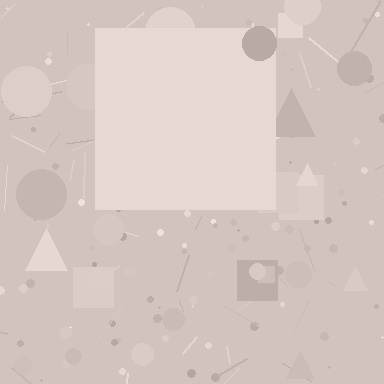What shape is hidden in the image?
A square is hidden in the image.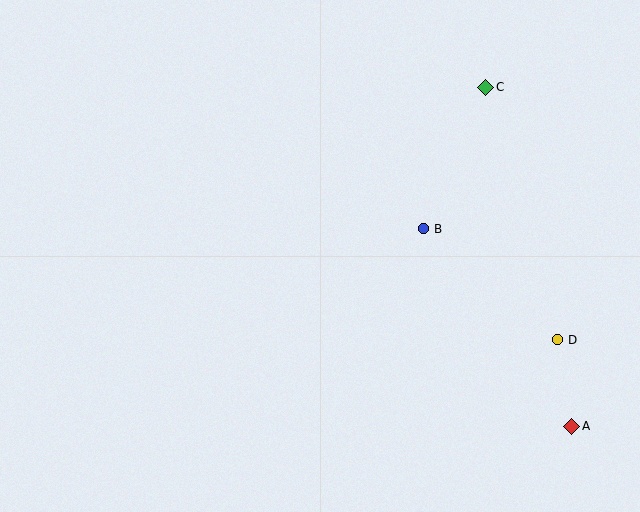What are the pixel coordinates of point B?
Point B is at (424, 229).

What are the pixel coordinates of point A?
Point A is at (572, 426).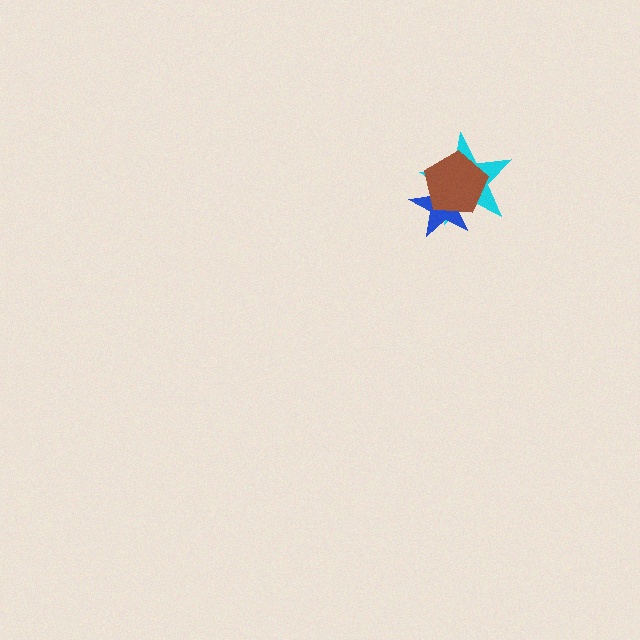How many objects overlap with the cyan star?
2 objects overlap with the cyan star.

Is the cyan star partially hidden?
Yes, it is partially covered by another shape.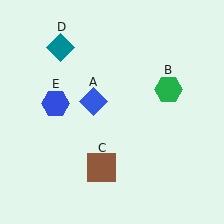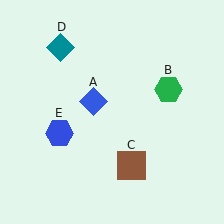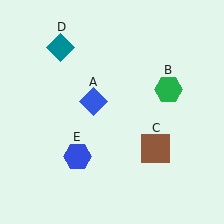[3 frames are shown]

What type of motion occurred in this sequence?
The brown square (object C), blue hexagon (object E) rotated counterclockwise around the center of the scene.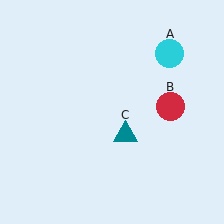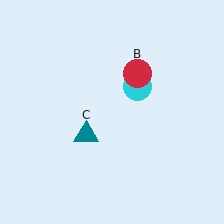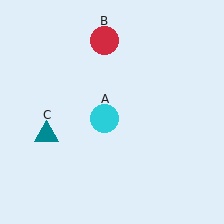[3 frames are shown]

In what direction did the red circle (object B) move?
The red circle (object B) moved up and to the left.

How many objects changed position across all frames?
3 objects changed position: cyan circle (object A), red circle (object B), teal triangle (object C).